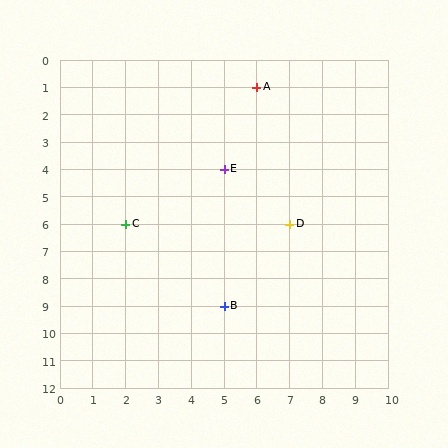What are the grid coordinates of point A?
Point A is at grid coordinates (6, 1).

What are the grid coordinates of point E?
Point E is at grid coordinates (5, 4).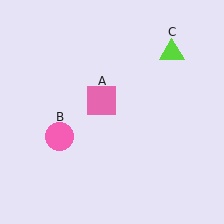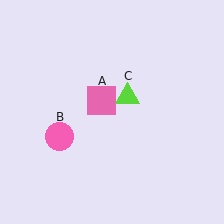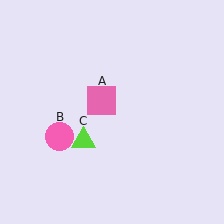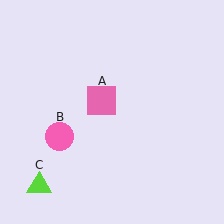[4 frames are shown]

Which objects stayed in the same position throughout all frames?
Pink square (object A) and pink circle (object B) remained stationary.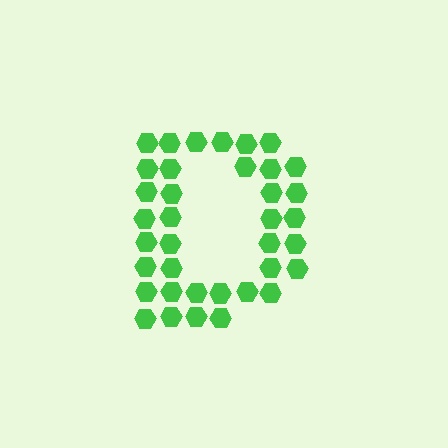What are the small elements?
The small elements are hexagons.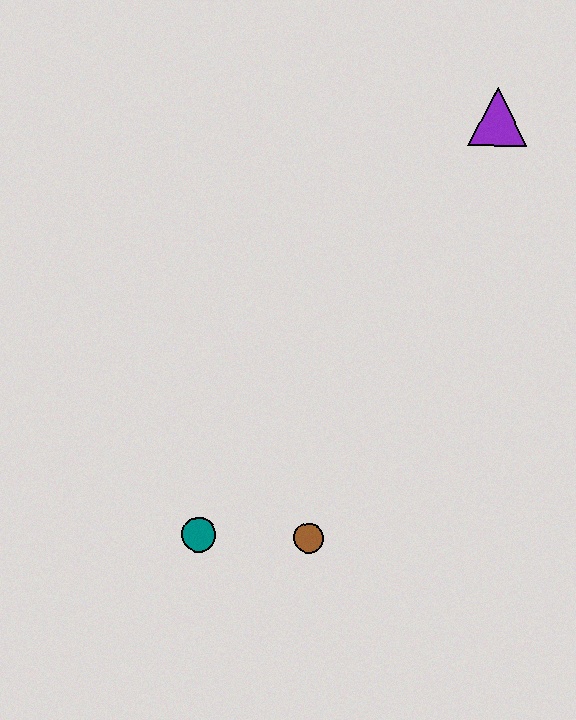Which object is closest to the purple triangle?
The brown circle is closest to the purple triangle.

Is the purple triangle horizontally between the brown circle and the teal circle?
No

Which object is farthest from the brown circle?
The purple triangle is farthest from the brown circle.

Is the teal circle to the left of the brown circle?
Yes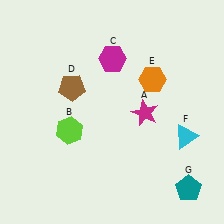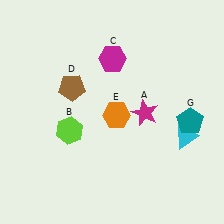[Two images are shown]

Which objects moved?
The objects that moved are: the orange hexagon (E), the teal pentagon (G).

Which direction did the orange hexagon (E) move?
The orange hexagon (E) moved down.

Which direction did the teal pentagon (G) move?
The teal pentagon (G) moved up.